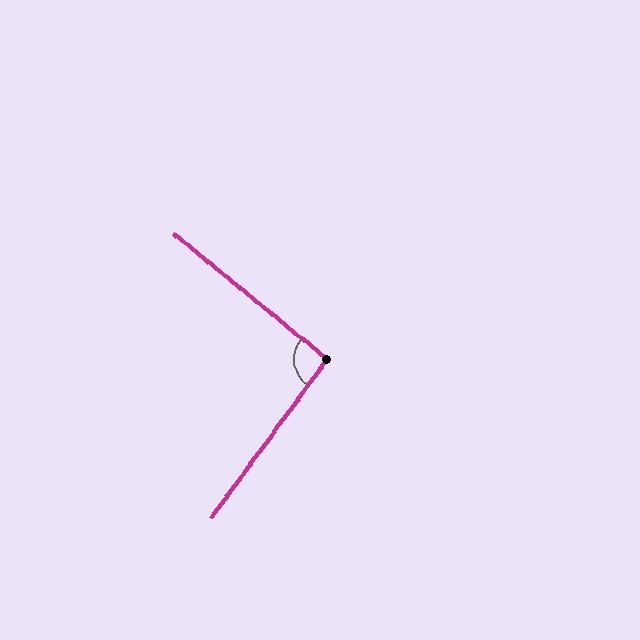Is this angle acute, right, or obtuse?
It is approximately a right angle.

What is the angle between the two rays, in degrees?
Approximately 93 degrees.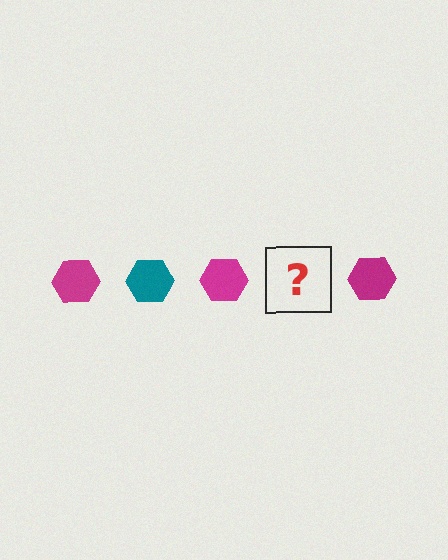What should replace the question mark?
The question mark should be replaced with a teal hexagon.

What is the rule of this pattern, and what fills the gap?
The rule is that the pattern cycles through magenta, teal hexagons. The gap should be filled with a teal hexagon.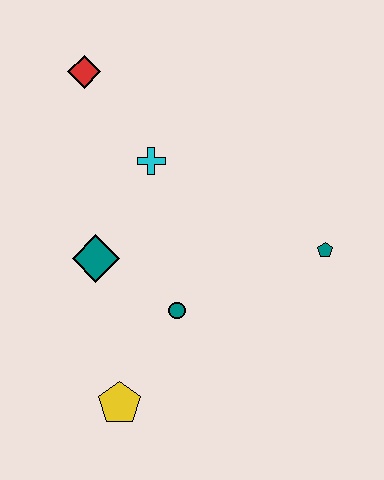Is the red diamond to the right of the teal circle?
No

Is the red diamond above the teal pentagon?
Yes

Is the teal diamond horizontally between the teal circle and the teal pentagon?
No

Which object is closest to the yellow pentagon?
The teal circle is closest to the yellow pentagon.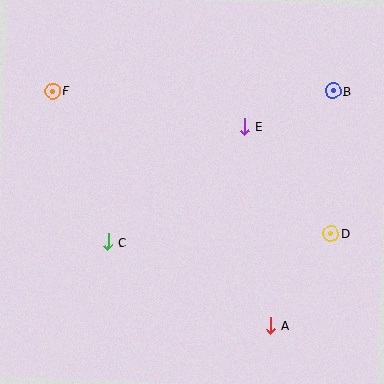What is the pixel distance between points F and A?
The distance between F and A is 320 pixels.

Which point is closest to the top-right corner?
Point B is closest to the top-right corner.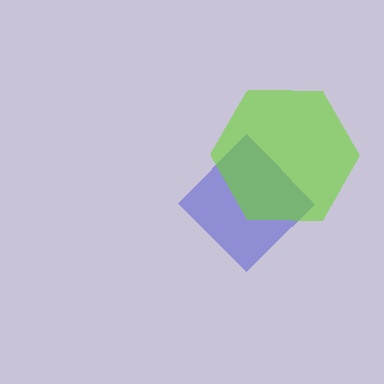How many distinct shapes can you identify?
There are 2 distinct shapes: a blue diamond, a lime hexagon.